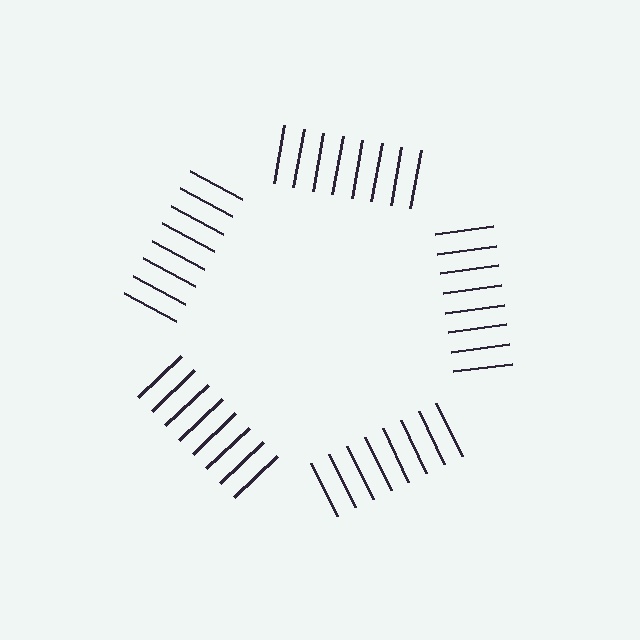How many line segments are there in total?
40 — 8 along each of the 5 edges.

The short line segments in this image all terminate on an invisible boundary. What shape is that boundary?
An illusory pentagon — the line segments terminate on its edges but no continuous stroke is drawn.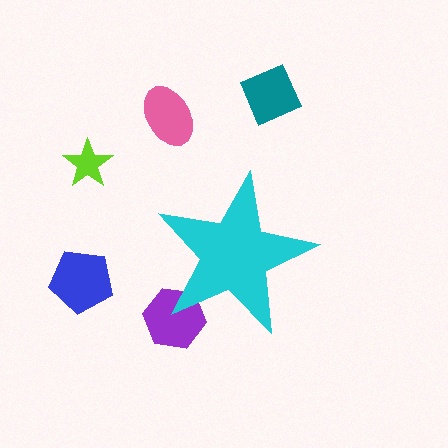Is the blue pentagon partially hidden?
No, the blue pentagon is fully visible.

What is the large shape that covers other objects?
A cyan star.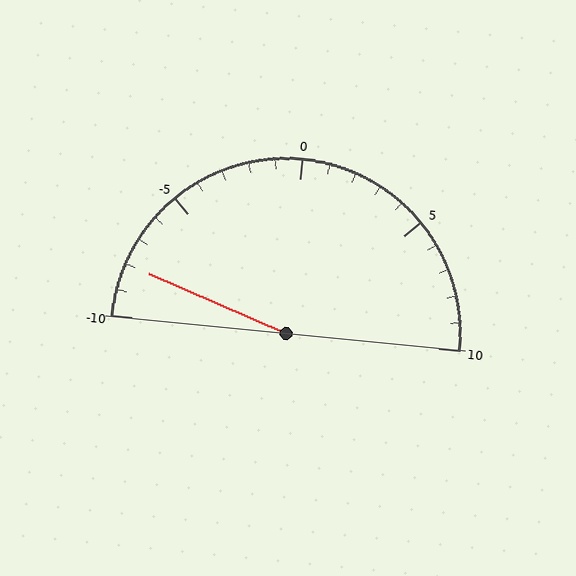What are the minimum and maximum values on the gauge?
The gauge ranges from -10 to 10.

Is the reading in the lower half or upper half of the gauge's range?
The reading is in the lower half of the range (-10 to 10).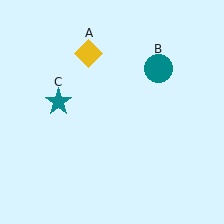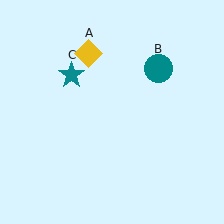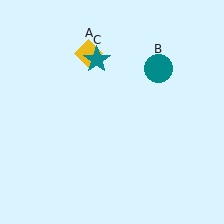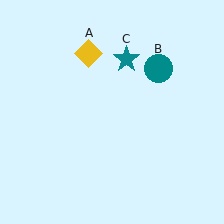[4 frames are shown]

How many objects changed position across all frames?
1 object changed position: teal star (object C).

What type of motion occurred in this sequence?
The teal star (object C) rotated clockwise around the center of the scene.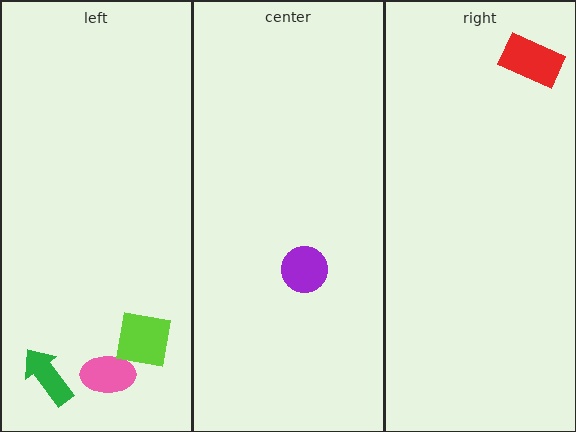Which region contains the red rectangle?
The right region.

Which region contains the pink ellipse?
The left region.